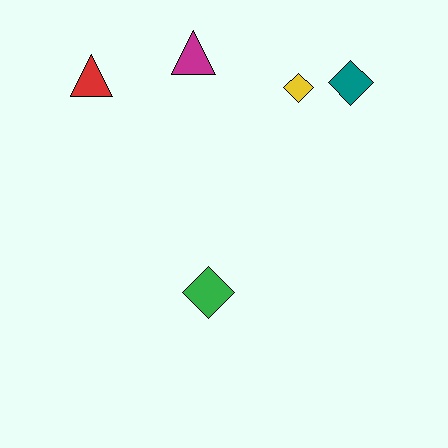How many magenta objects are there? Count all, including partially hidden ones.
There is 1 magenta object.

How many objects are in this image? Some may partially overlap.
There are 5 objects.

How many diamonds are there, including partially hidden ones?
There are 3 diamonds.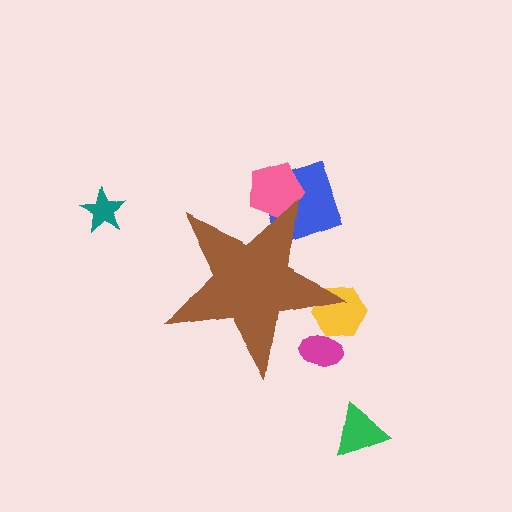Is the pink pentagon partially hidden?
Yes, the pink pentagon is partially hidden behind the brown star.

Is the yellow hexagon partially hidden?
Yes, the yellow hexagon is partially hidden behind the brown star.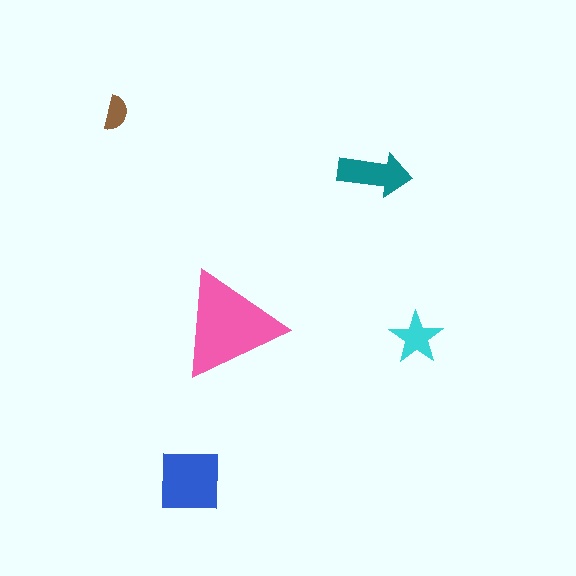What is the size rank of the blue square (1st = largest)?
2nd.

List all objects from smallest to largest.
The brown semicircle, the cyan star, the teal arrow, the blue square, the pink triangle.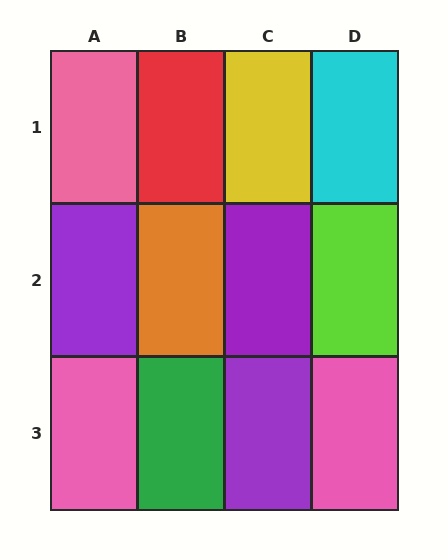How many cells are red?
1 cell is red.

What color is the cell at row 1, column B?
Red.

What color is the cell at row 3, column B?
Green.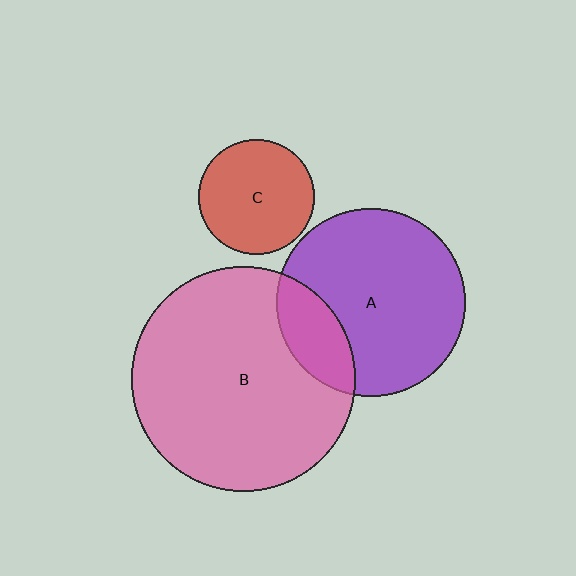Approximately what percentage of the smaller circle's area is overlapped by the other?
Approximately 20%.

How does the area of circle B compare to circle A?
Approximately 1.4 times.